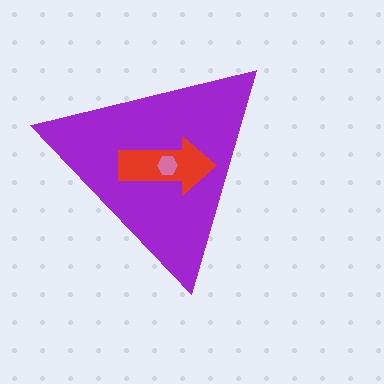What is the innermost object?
The pink hexagon.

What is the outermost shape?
The purple triangle.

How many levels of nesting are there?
3.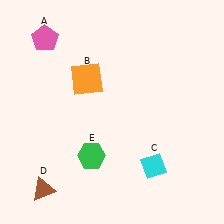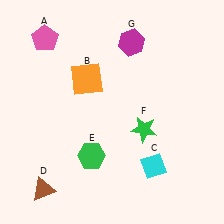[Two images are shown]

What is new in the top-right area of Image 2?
A magenta hexagon (G) was added in the top-right area of Image 2.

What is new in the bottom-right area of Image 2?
A green star (F) was added in the bottom-right area of Image 2.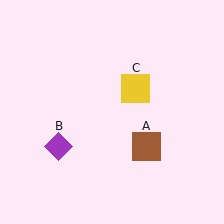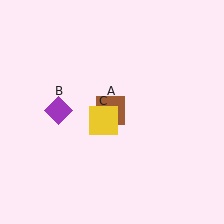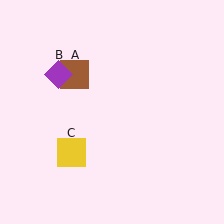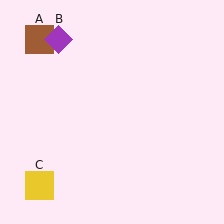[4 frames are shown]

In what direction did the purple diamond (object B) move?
The purple diamond (object B) moved up.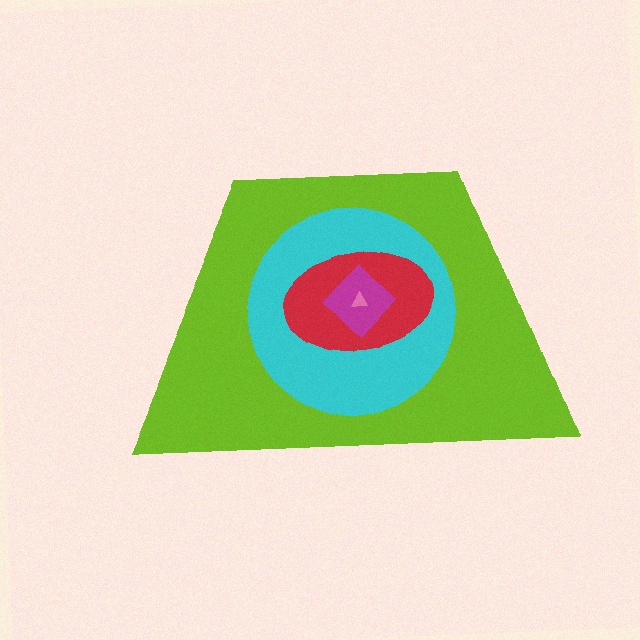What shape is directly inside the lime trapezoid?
The cyan circle.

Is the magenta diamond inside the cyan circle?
Yes.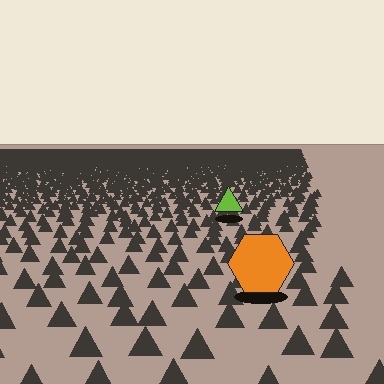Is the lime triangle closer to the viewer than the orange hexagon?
No. The orange hexagon is closer — you can tell from the texture gradient: the ground texture is coarser near it.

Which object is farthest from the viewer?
The lime triangle is farthest from the viewer. It appears smaller and the ground texture around it is denser.